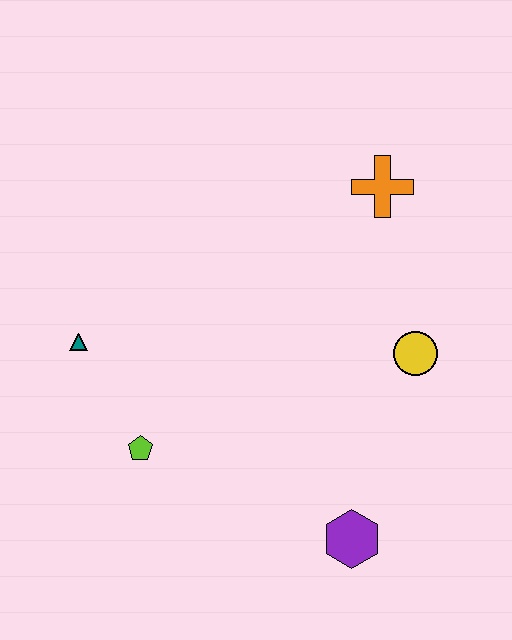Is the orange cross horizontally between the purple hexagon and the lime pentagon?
No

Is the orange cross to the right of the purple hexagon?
Yes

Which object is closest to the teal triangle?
The lime pentagon is closest to the teal triangle.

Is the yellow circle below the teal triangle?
Yes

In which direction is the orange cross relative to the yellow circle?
The orange cross is above the yellow circle.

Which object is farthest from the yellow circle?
The teal triangle is farthest from the yellow circle.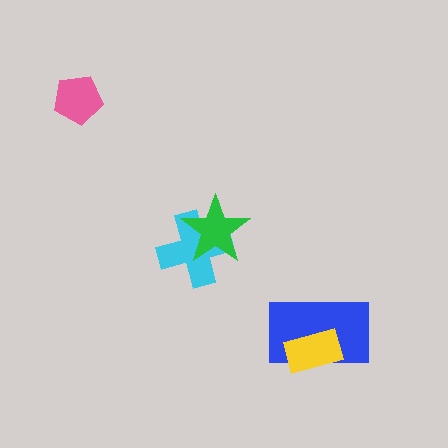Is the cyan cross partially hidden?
Yes, it is partially covered by another shape.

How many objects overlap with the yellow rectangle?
1 object overlaps with the yellow rectangle.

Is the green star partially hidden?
No, no other shape covers it.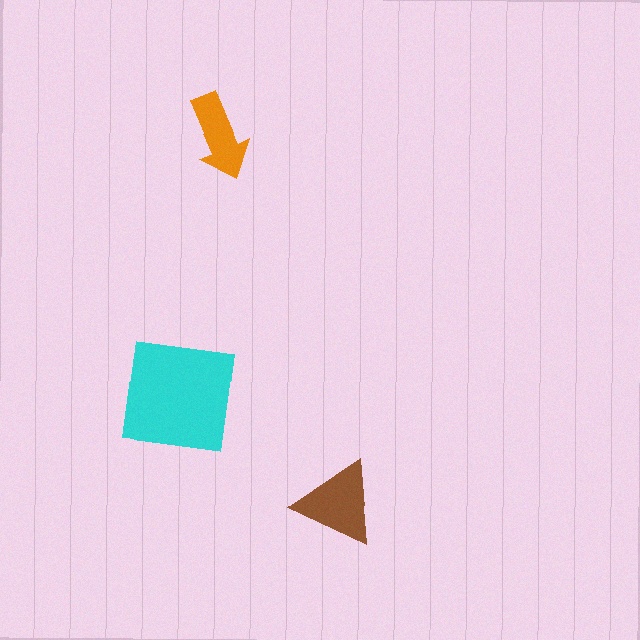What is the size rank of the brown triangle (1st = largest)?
2nd.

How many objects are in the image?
There are 3 objects in the image.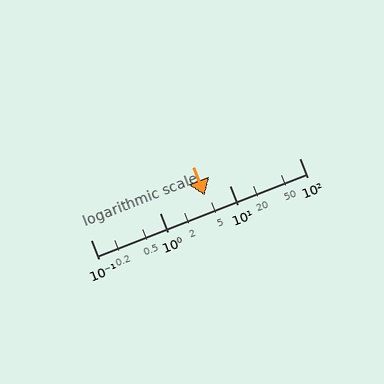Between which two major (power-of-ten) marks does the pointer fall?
The pointer is between 1 and 10.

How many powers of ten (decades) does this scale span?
The scale spans 3 decades, from 0.1 to 100.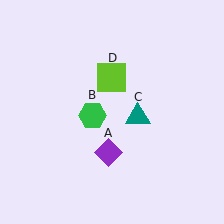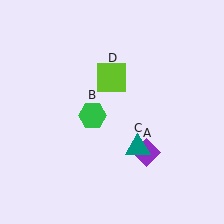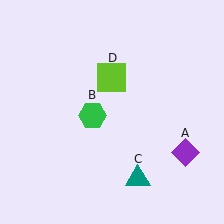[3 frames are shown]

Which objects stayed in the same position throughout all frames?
Green hexagon (object B) and lime square (object D) remained stationary.